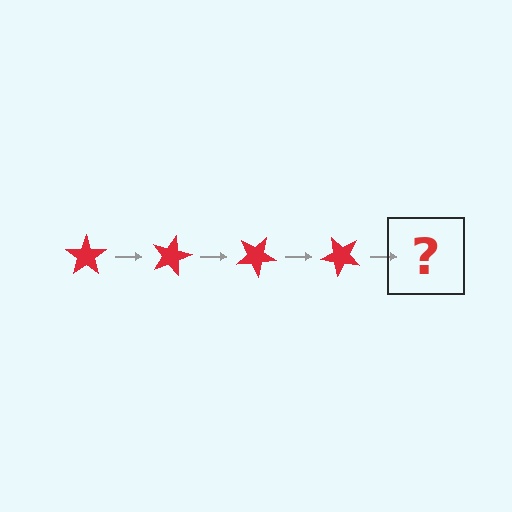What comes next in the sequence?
The next element should be a red star rotated 60 degrees.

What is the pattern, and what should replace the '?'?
The pattern is that the star rotates 15 degrees each step. The '?' should be a red star rotated 60 degrees.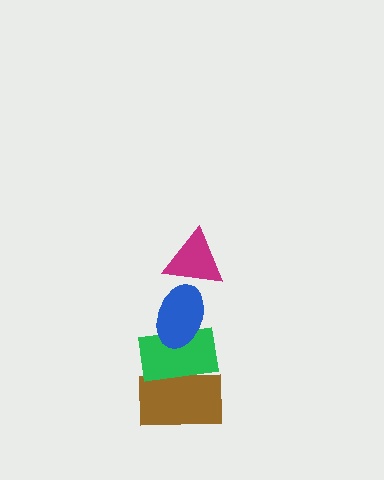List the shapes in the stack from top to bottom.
From top to bottom: the magenta triangle, the blue ellipse, the green rectangle, the brown rectangle.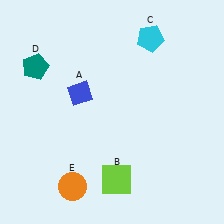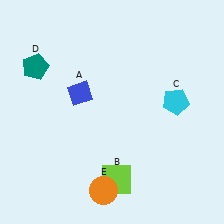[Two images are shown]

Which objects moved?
The objects that moved are: the cyan pentagon (C), the orange circle (E).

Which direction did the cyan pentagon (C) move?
The cyan pentagon (C) moved down.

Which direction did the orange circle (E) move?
The orange circle (E) moved right.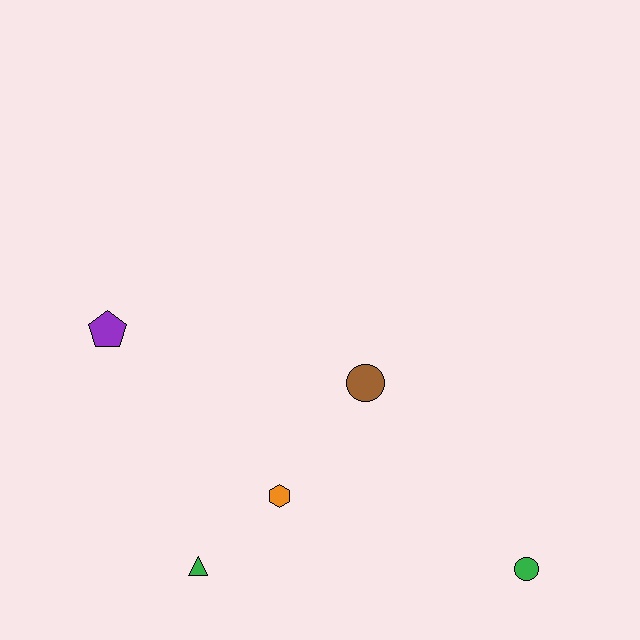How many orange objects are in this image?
There is 1 orange object.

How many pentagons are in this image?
There is 1 pentagon.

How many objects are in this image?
There are 5 objects.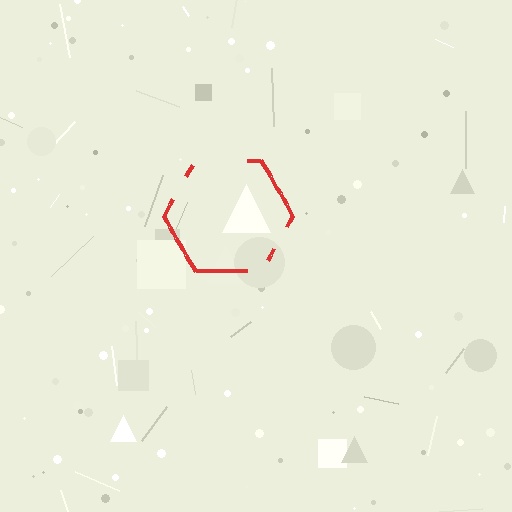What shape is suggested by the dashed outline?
The dashed outline suggests a hexagon.